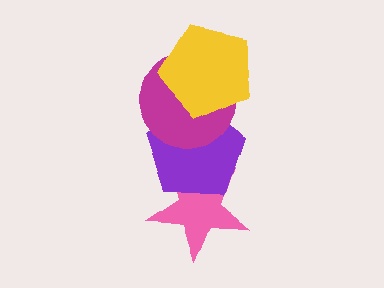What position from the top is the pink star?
The pink star is 4th from the top.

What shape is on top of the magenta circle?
The yellow pentagon is on top of the magenta circle.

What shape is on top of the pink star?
The purple pentagon is on top of the pink star.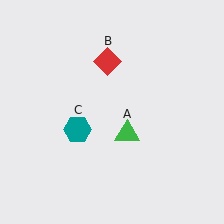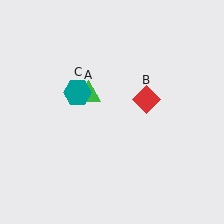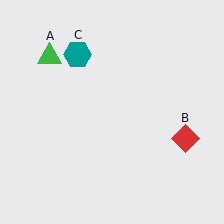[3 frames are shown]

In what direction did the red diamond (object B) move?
The red diamond (object B) moved down and to the right.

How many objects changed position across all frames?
3 objects changed position: green triangle (object A), red diamond (object B), teal hexagon (object C).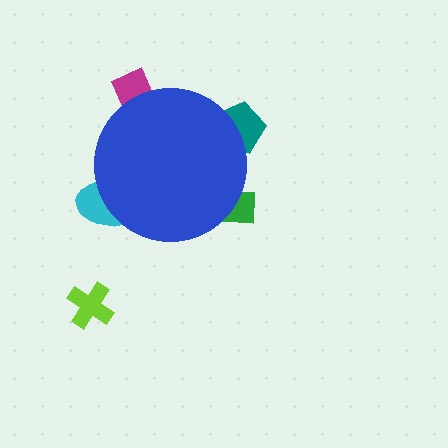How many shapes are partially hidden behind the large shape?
4 shapes are partially hidden.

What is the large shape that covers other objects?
A blue circle.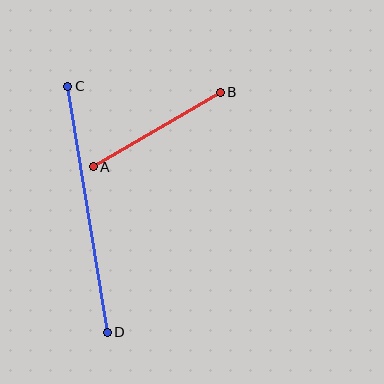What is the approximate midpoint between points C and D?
The midpoint is at approximately (87, 209) pixels.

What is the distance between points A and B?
The distance is approximately 147 pixels.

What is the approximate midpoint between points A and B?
The midpoint is at approximately (157, 130) pixels.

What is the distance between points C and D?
The distance is approximately 249 pixels.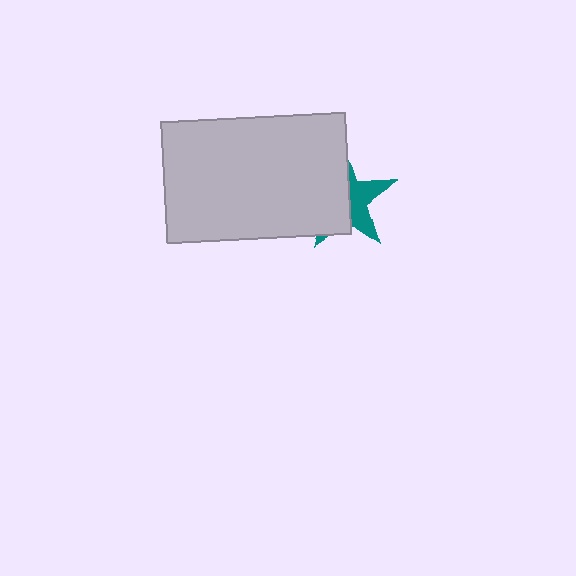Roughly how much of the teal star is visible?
A small part of it is visible (roughly 40%).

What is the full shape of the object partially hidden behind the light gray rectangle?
The partially hidden object is a teal star.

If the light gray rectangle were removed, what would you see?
You would see the complete teal star.